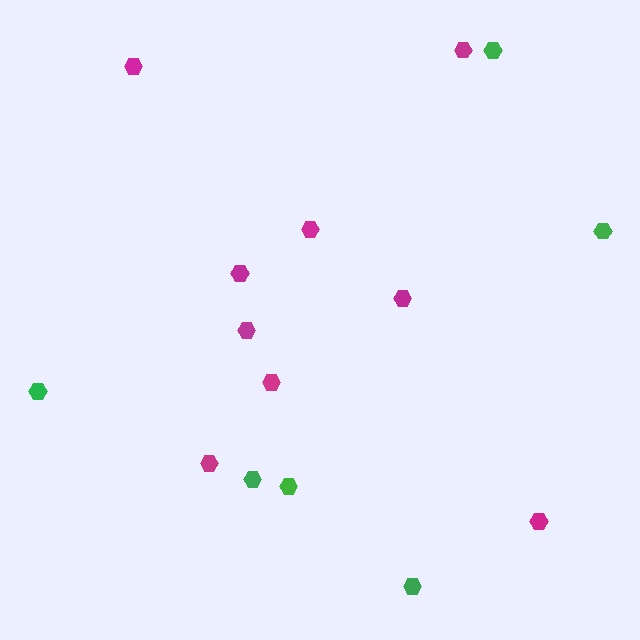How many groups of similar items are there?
There are 2 groups: one group of green hexagons (6) and one group of magenta hexagons (9).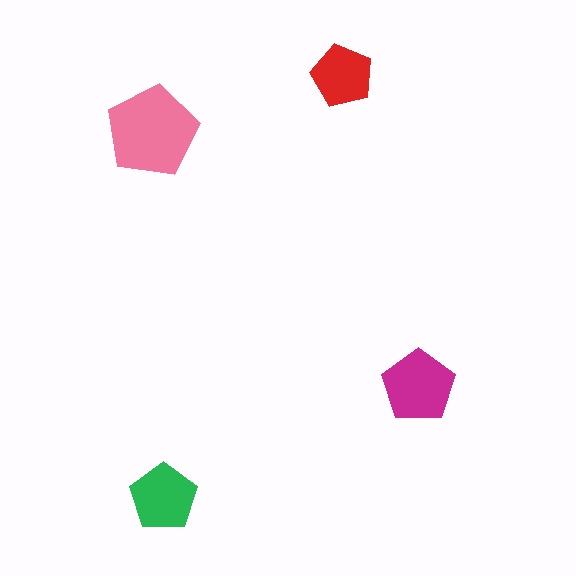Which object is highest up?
The red pentagon is topmost.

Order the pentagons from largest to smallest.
the pink one, the magenta one, the green one, the red one.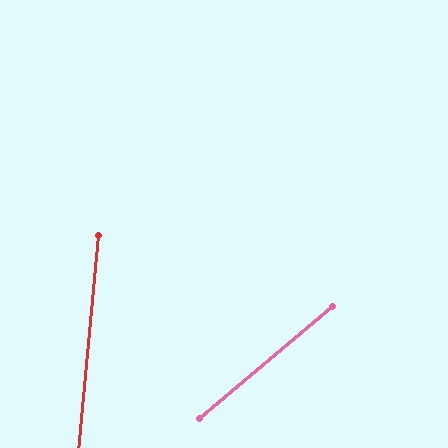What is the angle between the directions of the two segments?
Approximately 44 degrees.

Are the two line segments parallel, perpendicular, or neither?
Neither parallel nor perpendicular — they differ by about 44°.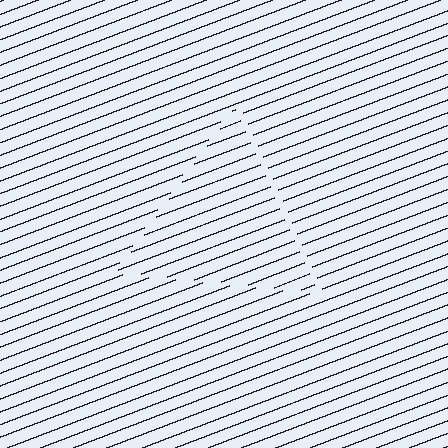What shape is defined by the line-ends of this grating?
An illusory triangle. The interior of the shape contains the same grating, shifted by half a period — the contour is defined by the phase discontinuity where line-ends from the inner and outer gratings abut.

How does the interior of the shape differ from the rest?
The interior of the shape contains the same grating, shifted by half a period — the contour is defined by the phase discontinuity where line-ends from the inner and outer gratings abut.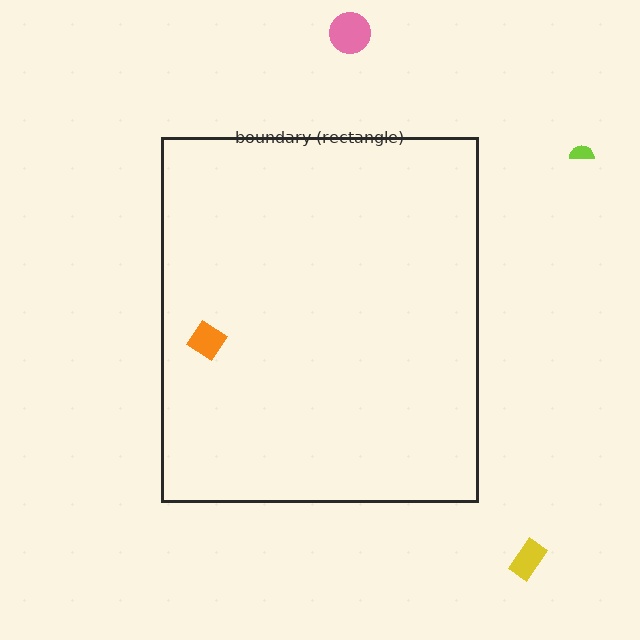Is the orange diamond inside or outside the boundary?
Inside.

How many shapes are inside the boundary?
1 inside, 3 outside.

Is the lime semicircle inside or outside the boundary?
Outside.